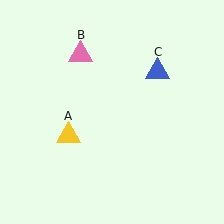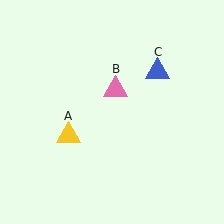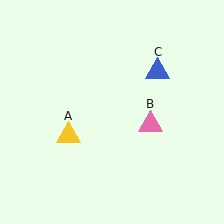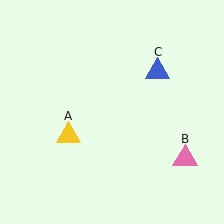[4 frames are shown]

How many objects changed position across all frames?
1 object changed position: pink triangle (object B).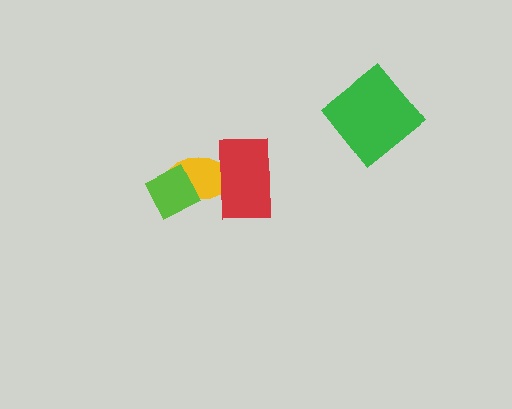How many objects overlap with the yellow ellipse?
2 objects overlap with the yellow ellipse.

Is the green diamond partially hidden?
No, no other shape covers it.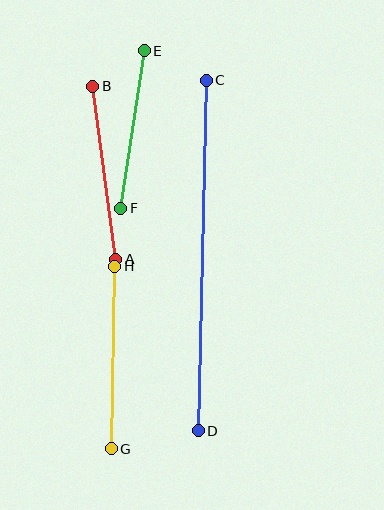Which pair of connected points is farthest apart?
Points C and D are farthest apart.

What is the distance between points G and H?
The distance is approximately 183 pixels.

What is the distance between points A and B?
The distance is approximately 175 pixels.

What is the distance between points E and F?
The distance is approximately 159 pixels.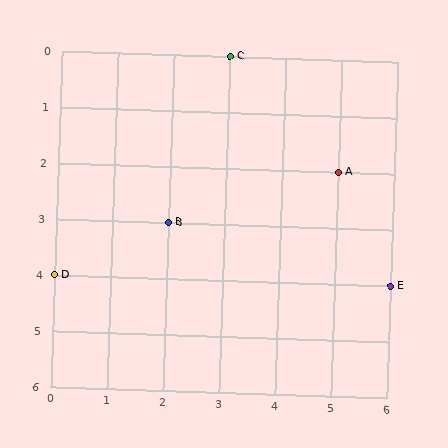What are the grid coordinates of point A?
Point A is at grid coordinates (5, 2).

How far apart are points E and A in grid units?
Points E and A are 1 column and 2 rows apart (about 2.2 grid units diagonally).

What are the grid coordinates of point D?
Point D is at grid coordinates (0, 4).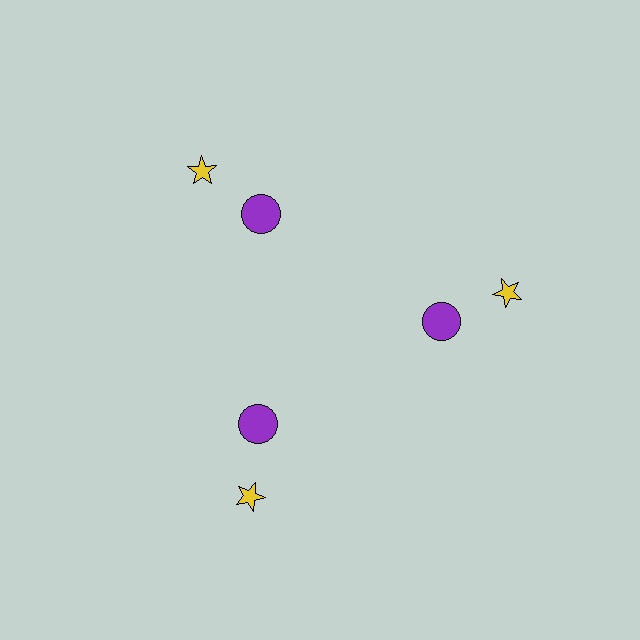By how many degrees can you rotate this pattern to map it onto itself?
The pattern maps onto itself every 120 degrees of rotation.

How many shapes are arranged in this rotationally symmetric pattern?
There are 6 shapes, arranged in 3 groups of 2.